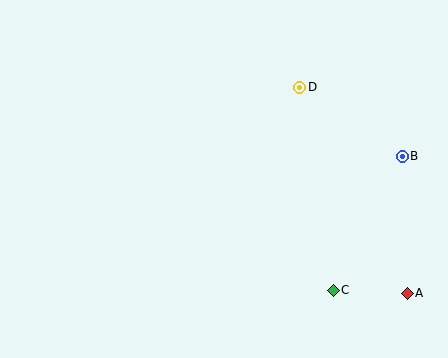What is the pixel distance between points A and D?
The distance between A and D is 232 pixels.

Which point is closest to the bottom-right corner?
Point A is closest to the bottom-right corner.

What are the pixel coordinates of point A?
Point A is at (407, 293).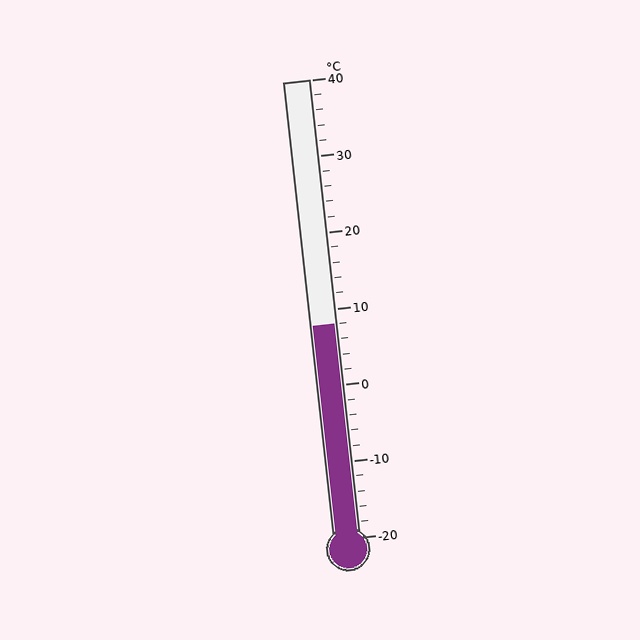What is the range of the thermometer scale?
The thermometer scale ranges from -20°C to 40°C.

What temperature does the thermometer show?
The thermometer shows approximately 8°C.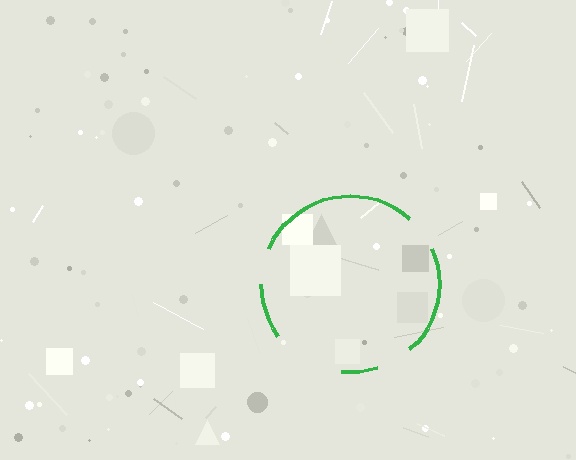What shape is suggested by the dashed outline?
The dashed outline suggests a circle.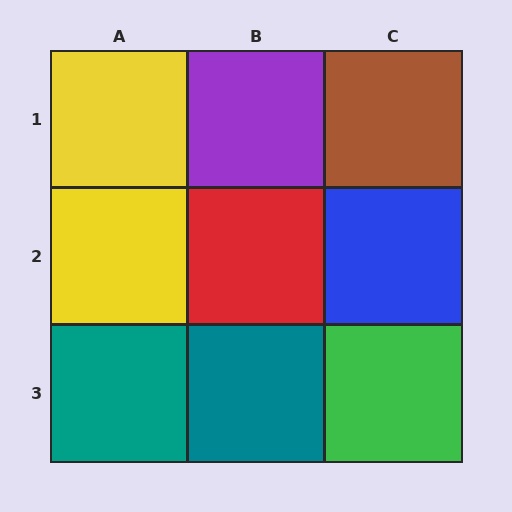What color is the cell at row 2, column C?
Blue.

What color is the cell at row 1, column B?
Purple.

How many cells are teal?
2 cells are teal.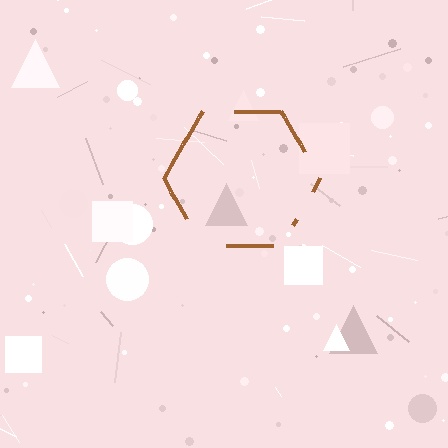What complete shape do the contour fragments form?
The contour fragments form a hexagon.